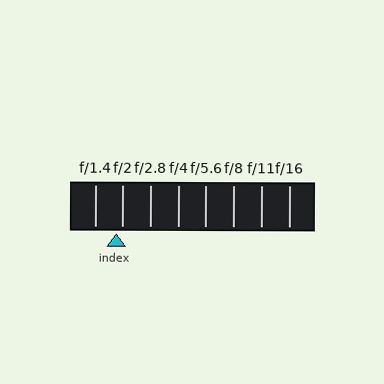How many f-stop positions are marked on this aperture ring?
There are 8 f-stop positions marked.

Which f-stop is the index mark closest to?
The index mark is closest to f/2.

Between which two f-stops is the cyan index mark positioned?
The index mark is between f/1.4 and f/2.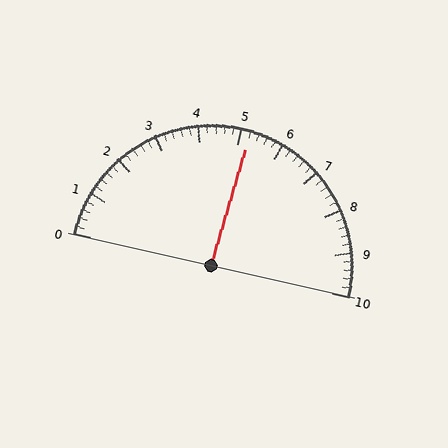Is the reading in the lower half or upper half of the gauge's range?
The reading is in the upper half of the range (0 to 10).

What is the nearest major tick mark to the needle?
The nearest major tick mark is 5.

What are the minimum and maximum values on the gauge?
The gauge ranges from 0 to 10.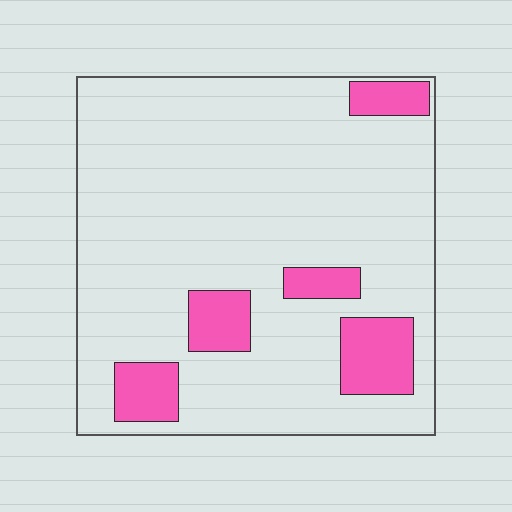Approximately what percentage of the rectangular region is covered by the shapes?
Approximately 15%.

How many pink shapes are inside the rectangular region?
5.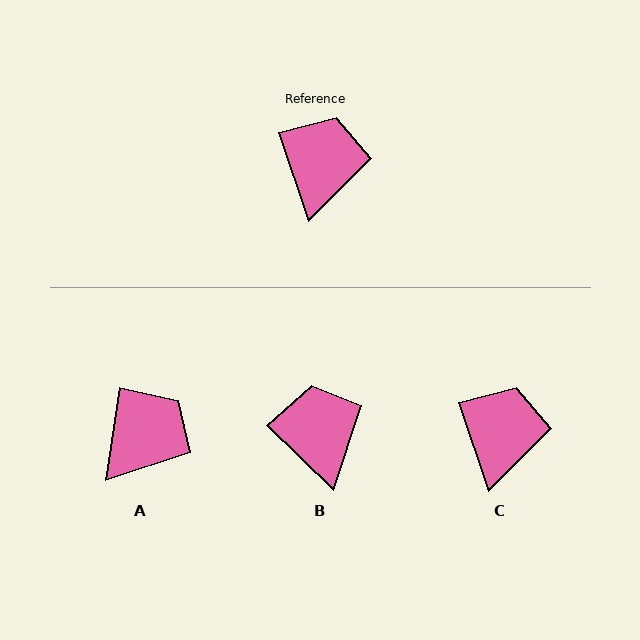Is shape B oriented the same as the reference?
No, it is off by about 27 degrees.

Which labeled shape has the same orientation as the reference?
C.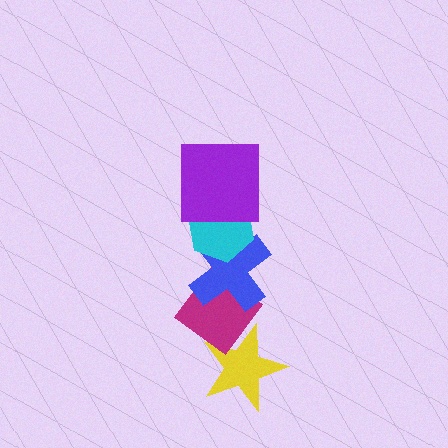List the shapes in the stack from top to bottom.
From top to bottom: the purple square, the cyan hexagon, the blue cross, the magenta diamond, the yellow star.